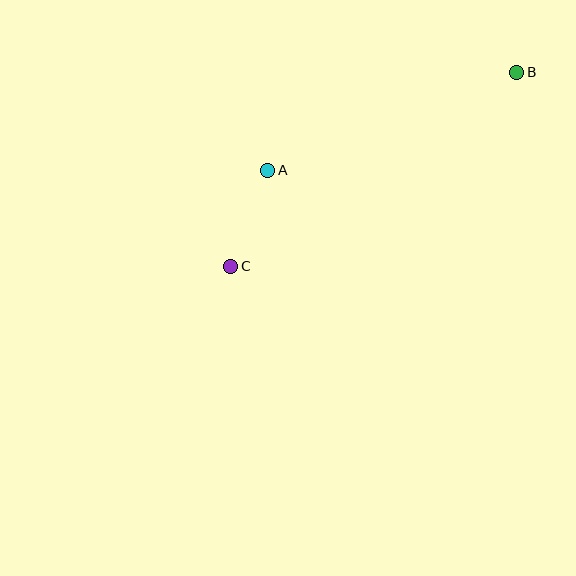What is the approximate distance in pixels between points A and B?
The distance between A and B is approximately 268 pixels.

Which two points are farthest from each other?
Points B and C are farthest from each other.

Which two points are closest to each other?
Points A and C are closest to each other.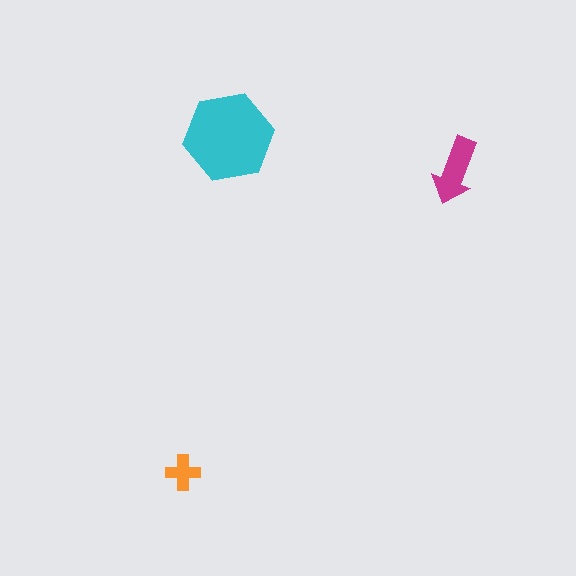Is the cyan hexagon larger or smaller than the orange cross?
Larger.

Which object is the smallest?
The orange cross.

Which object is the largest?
The cyan hexagon.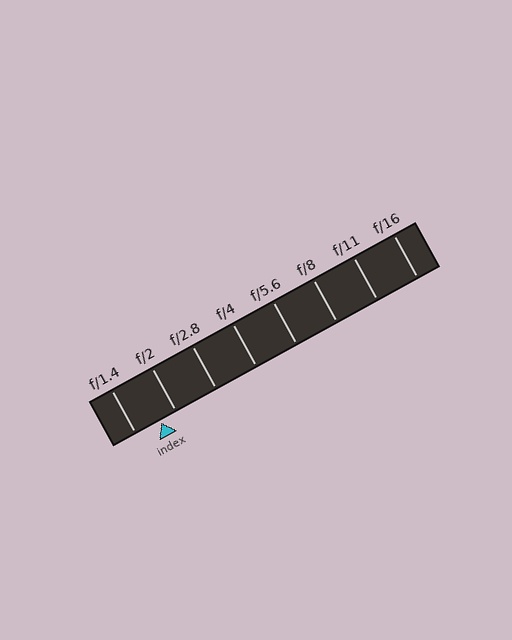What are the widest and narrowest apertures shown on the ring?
The widest aperture shown is f/1.4 and the narrowest is f/16.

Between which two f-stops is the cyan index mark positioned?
The index mark is between f/1.4 and f/2.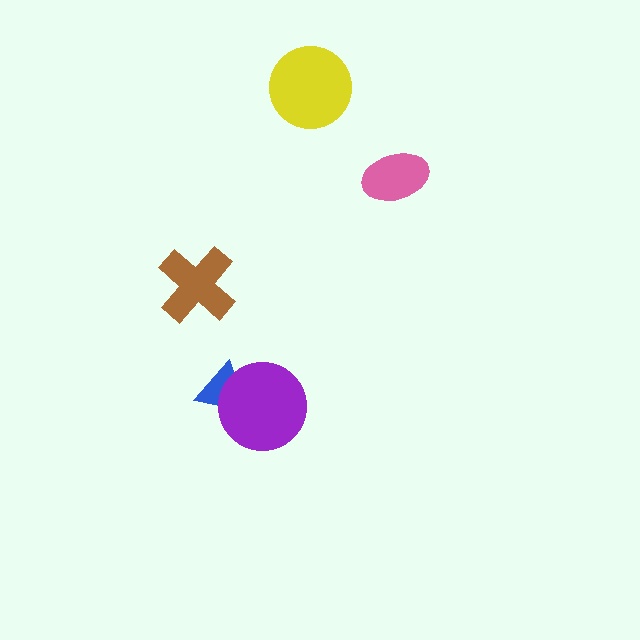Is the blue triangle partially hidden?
Yes, it is partially covered by another shape.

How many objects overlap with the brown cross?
0 objects overlap with the brown cross.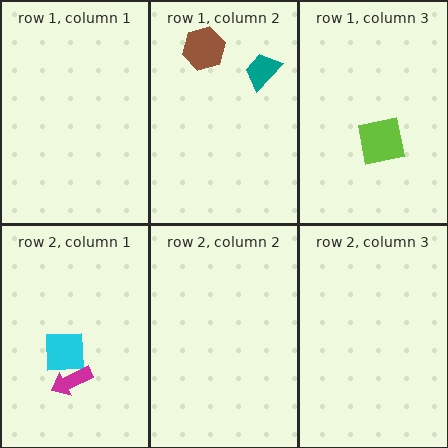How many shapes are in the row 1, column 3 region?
1.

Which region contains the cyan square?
The row 2, column 1 region.